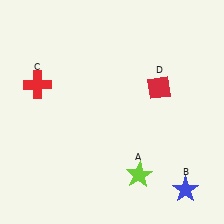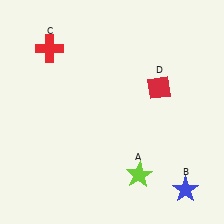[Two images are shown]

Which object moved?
The red cross (C) moved up.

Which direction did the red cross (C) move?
The red cross (C) moved up.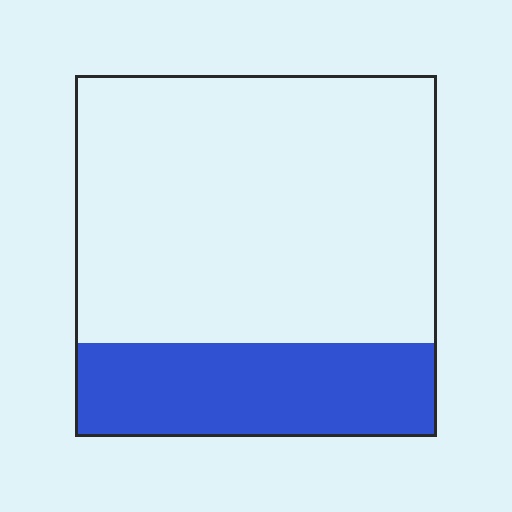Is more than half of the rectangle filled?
No.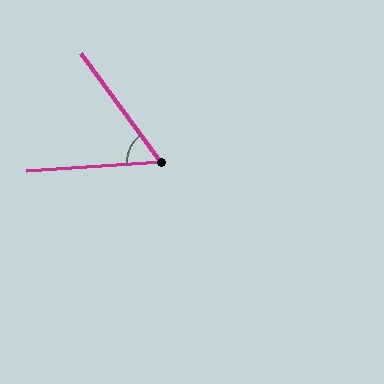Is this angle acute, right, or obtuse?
It is acute.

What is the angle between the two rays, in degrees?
Approximately 58 degrees.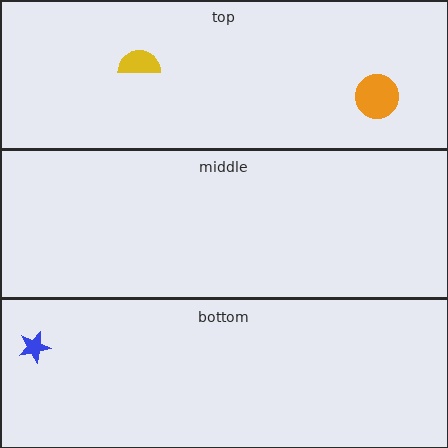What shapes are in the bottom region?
The blue star.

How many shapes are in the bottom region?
1.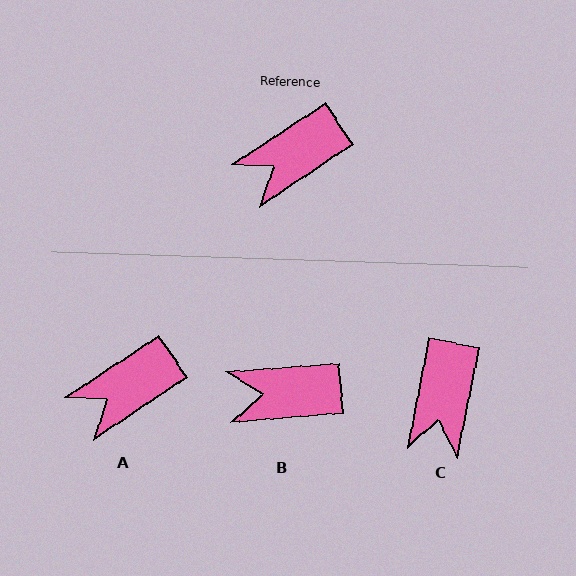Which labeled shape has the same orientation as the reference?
A.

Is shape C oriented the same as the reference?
No, it is off by about 45 degrees.